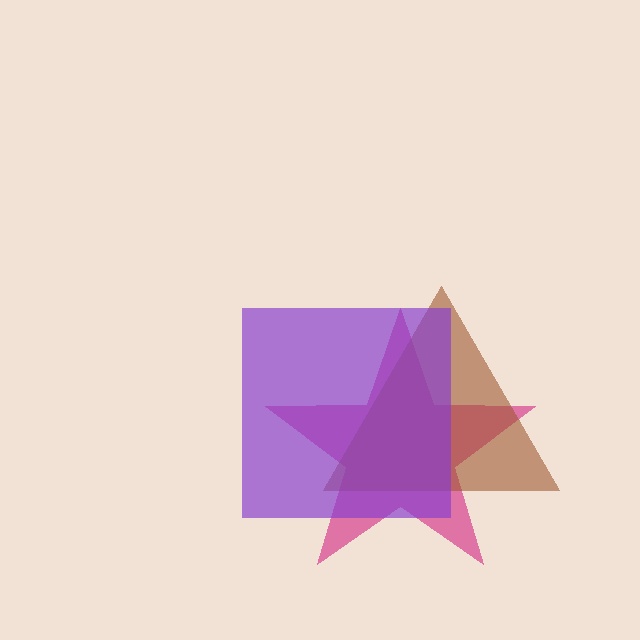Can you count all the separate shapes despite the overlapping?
Yes, there are 3 separate shapes.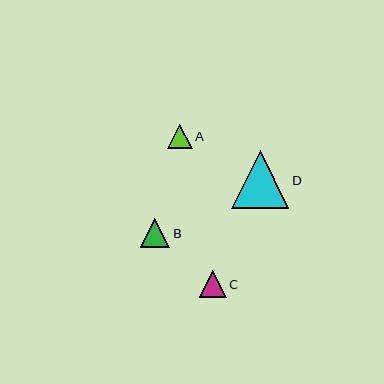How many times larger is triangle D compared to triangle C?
Triangle D is approximately 2.1 times the size of triangle C.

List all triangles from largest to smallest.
From largest to smallest: D, B, C, A.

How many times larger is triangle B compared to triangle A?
Triangle B is approximately 1.2 times the size of triangle A.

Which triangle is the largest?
Triangle D is the largest with a size of approximately 57 pixels.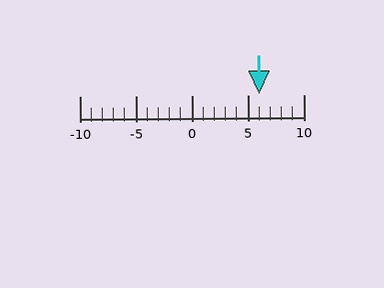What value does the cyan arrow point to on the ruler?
The cyan arrow points to approximately 6.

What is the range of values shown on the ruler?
The ruler shows values from -10 to 10.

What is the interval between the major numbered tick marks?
The major tick marks are spaced 5 units apart.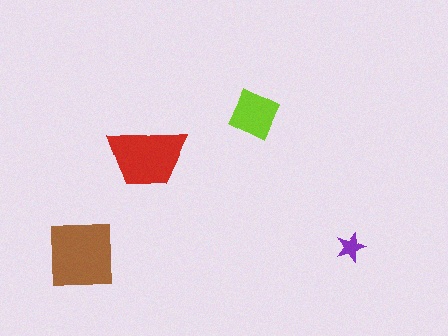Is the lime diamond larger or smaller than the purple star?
Larger.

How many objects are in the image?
There are 4 objects in the image.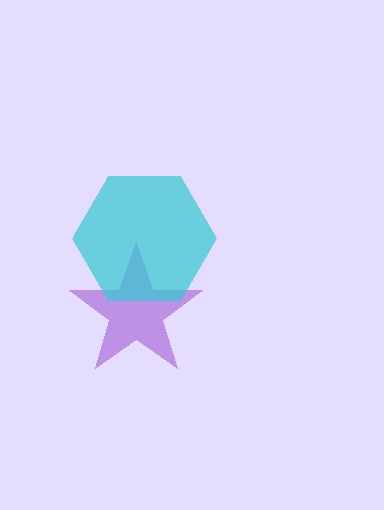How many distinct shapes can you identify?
There are 2 distinct shapes: a purple star, a cyan hexagon.